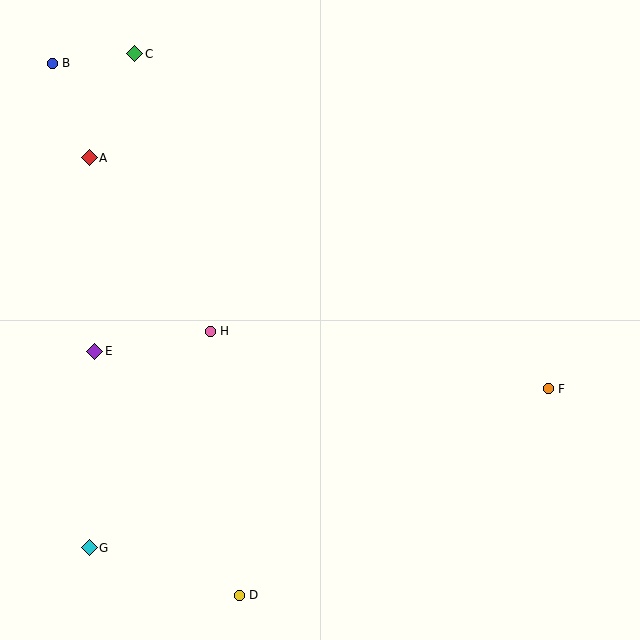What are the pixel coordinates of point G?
Point G is at (89, 548).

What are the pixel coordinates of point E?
Point E is at (95, 351).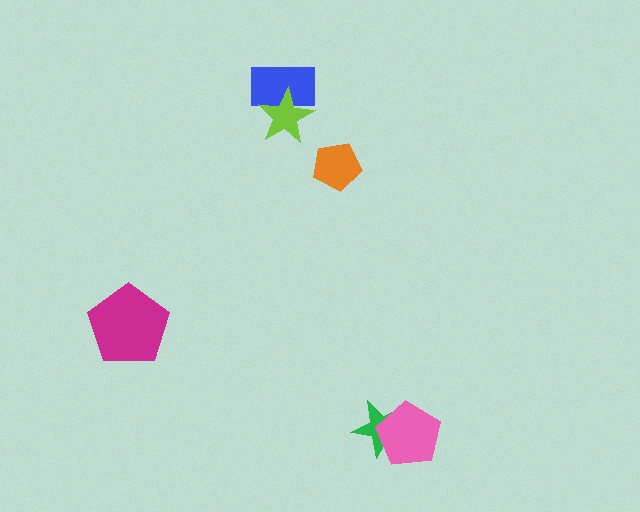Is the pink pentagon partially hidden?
No, no other shape covers it.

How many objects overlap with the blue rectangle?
1 object overlaps with the blue rectangle.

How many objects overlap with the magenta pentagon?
0 objects overlap with the magenta pentagon.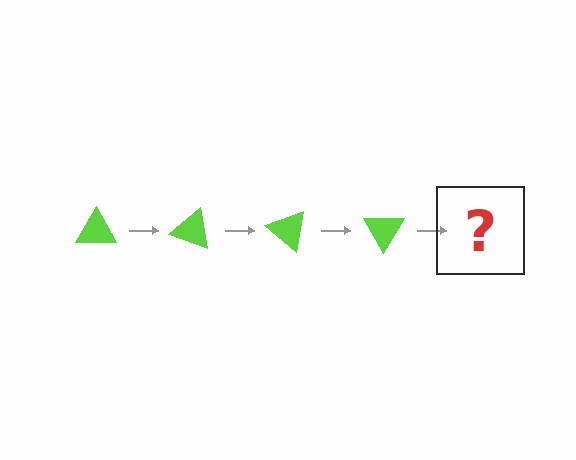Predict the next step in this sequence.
The next step is a lime triangle rotated 80 degrees.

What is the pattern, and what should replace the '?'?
The pattern is that the triangle rotates 20 degrees each step. The '?' should be a lime triangle rotated 80 degrees.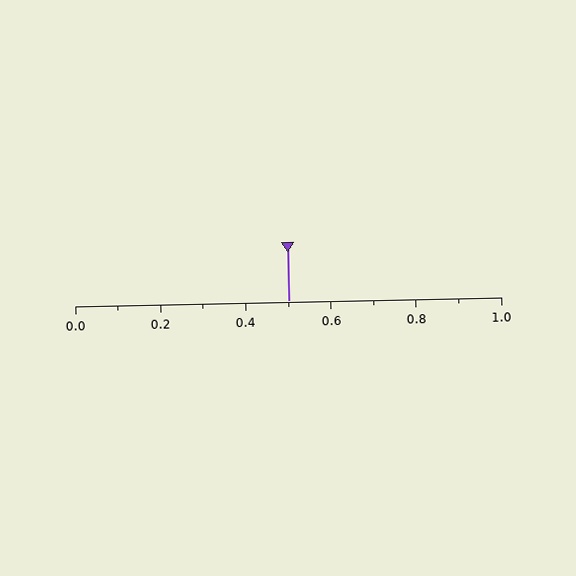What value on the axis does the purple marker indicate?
The marker indicates approximately 0.5.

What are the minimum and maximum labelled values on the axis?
The axis runs from 0.0 to 1.0.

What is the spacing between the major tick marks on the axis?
The major ticks are spaced 0.2 apart.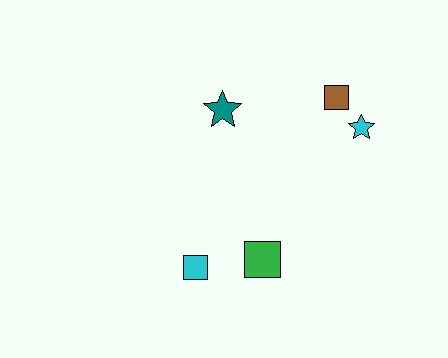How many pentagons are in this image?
There are no pentagons.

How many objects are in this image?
There are 5 objects.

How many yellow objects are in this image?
There are no yellow objects.